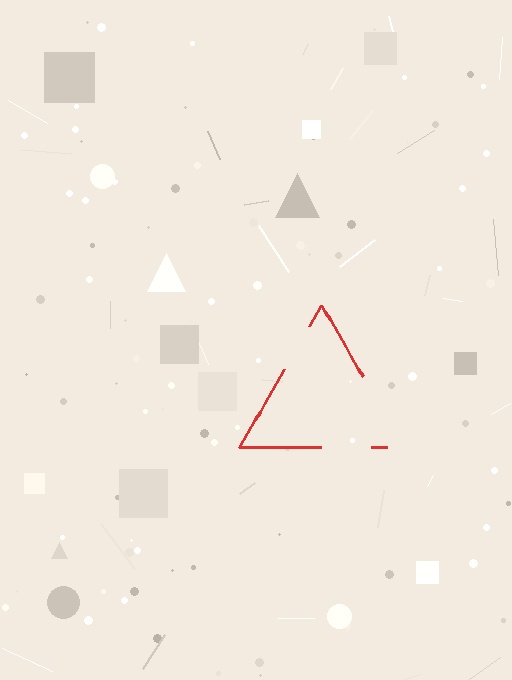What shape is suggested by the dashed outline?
The dashed outline suggests a triangle.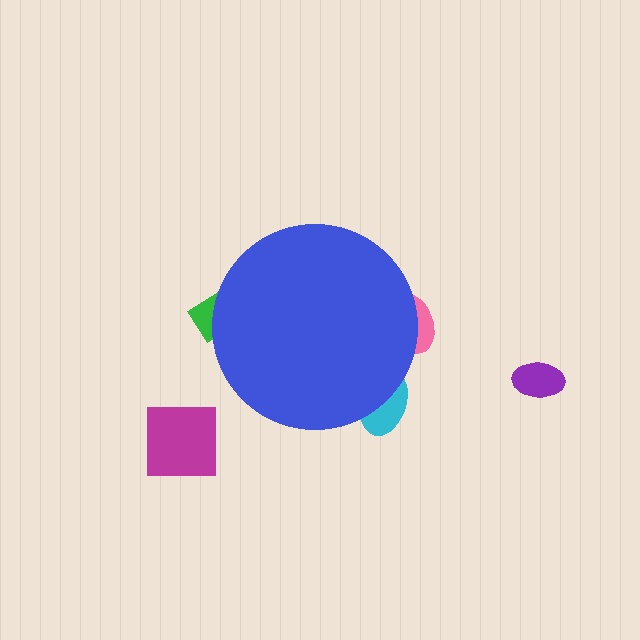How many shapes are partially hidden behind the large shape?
3 shapes are partially hidden.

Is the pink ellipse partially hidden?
Yes, the pink ellipse is partially hidden behind the blue circle.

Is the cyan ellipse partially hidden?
Yes, the cyan ellipse is partially hidden behind the blue circle.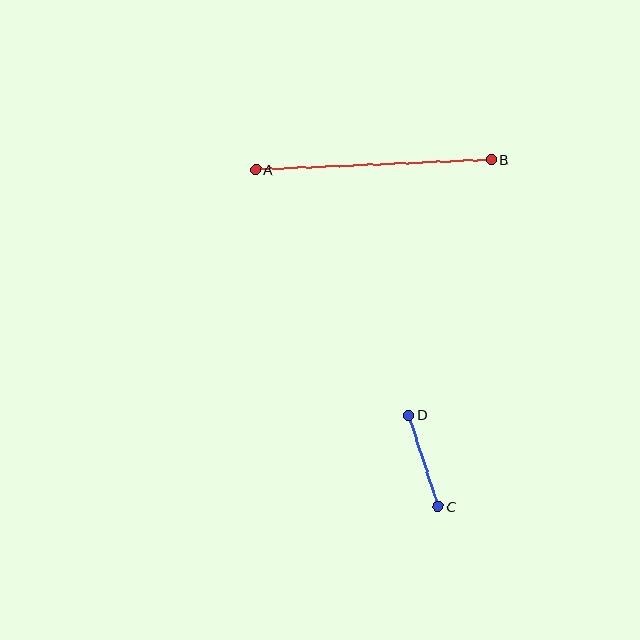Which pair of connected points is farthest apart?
Points A and B are farthest apart.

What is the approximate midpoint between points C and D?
The midpoint is at approximately (424, 461) pixels.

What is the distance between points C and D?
The distance is approximately 96 pixels.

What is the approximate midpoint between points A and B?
The midpoint is at approximately (374, 165) pixels.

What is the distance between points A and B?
The distance is approximately 235 pixels.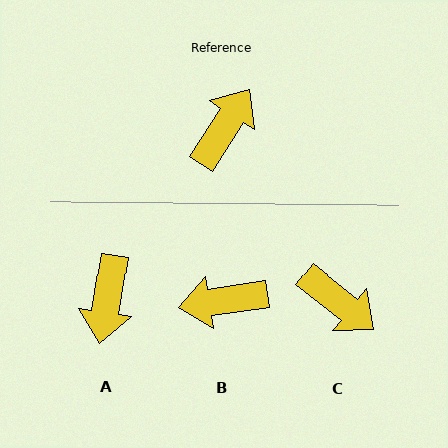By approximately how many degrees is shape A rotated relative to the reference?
Approximately 156 degrees clockwise.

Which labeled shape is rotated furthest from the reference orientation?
A, about 156 degrees away.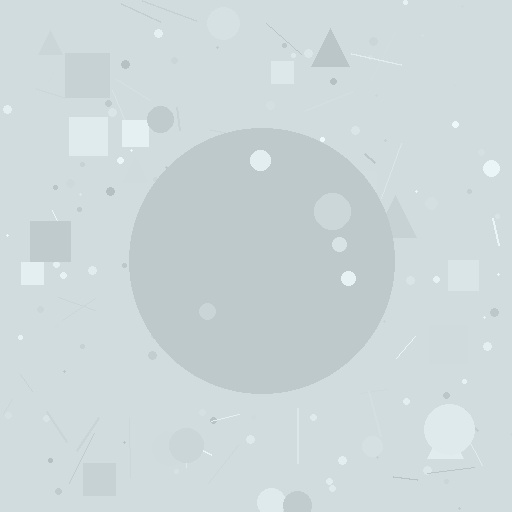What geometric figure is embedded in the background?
A circle is embedded in the background.